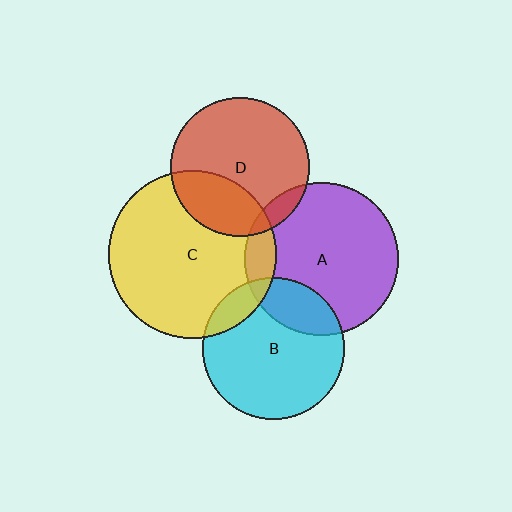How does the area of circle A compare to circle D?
Approximately 1.2 times.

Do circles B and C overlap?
Yes.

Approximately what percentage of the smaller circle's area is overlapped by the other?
Approximately 10%.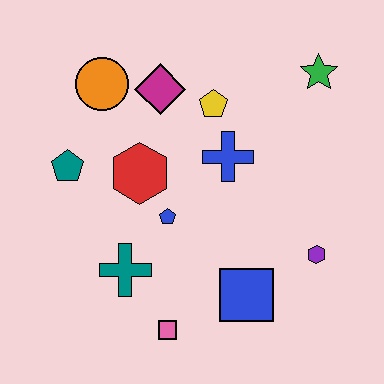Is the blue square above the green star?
No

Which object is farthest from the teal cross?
The green star is farthest from the teal cross.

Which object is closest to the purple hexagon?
The blue square is closest to the purple hexagon.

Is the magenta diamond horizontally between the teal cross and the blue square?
Yes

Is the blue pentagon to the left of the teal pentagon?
No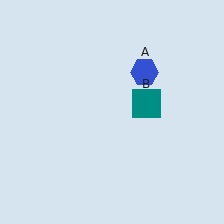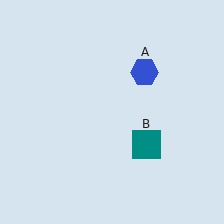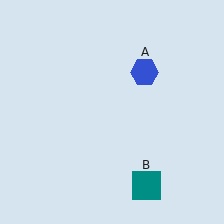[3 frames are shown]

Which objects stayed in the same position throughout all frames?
Blue hexagon (object A) remained stationary.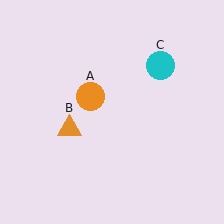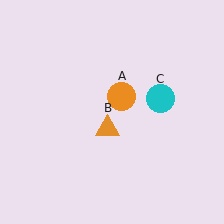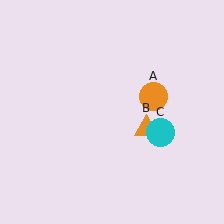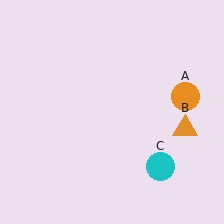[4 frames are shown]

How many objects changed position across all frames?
3 objects changed position: orange circle (object A), orange triangle (object B), cyan circle (object C).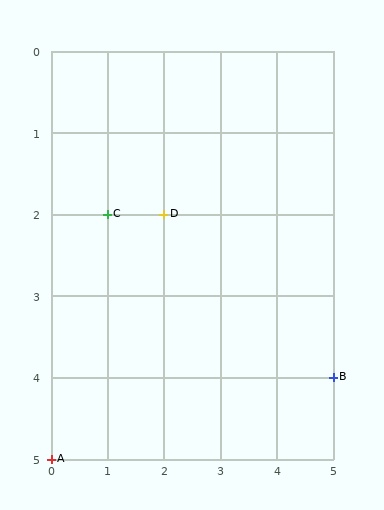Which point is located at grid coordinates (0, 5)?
Point A is at (0, 5).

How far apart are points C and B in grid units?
Points C and B are 4 columns and 2 rows apart (about 4.5 grid units diagonally).